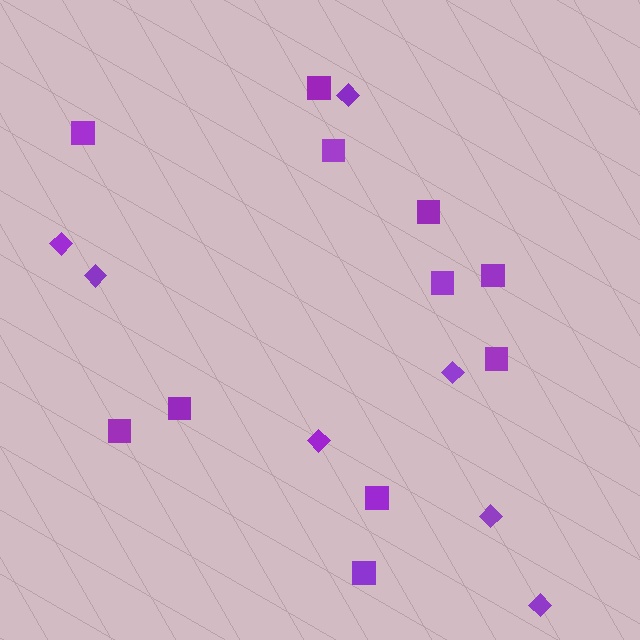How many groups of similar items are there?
There are 2 groups: one group of squares (11) and one group of diamonds (7).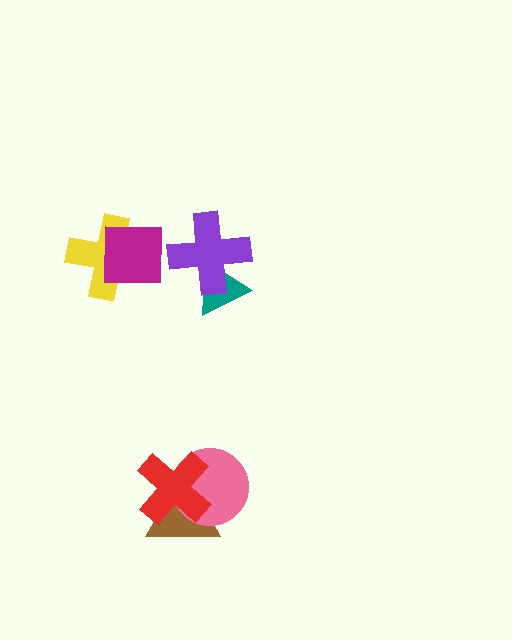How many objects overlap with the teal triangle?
1 object overlaps with the teal triangle.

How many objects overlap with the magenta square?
1 object overlaps with the magenta square.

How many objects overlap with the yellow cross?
1 object overlaps with the yellow cross.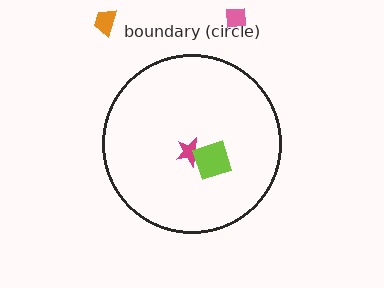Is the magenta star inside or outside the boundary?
Inside.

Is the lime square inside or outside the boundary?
Inside.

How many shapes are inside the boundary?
2 inside, 2 outside.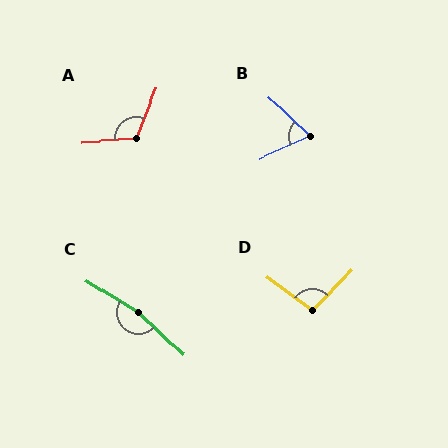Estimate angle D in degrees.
Approximately 99 degrees.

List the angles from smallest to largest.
B (68°), D (99°), A (116°), C (168°).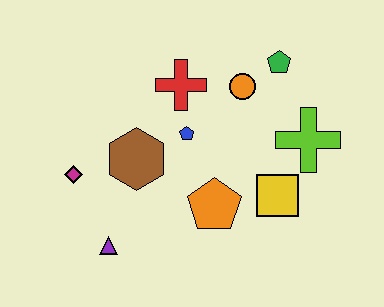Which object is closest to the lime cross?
The yellow square is closest to the lime cross.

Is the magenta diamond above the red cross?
No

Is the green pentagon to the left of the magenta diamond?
No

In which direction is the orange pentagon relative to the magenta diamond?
The orange pentagon is to the right of the magenta diamond.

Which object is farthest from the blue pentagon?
The purple triangle is farthest from the blue pentagon.